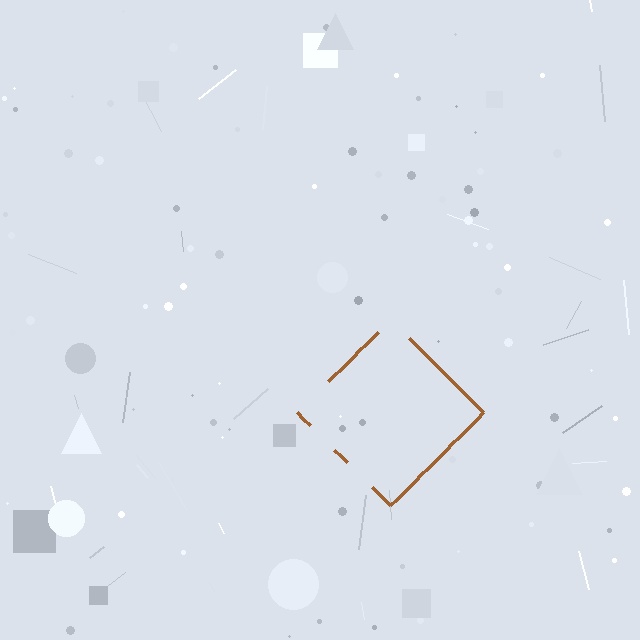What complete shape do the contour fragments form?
The contour fragments form a diamond.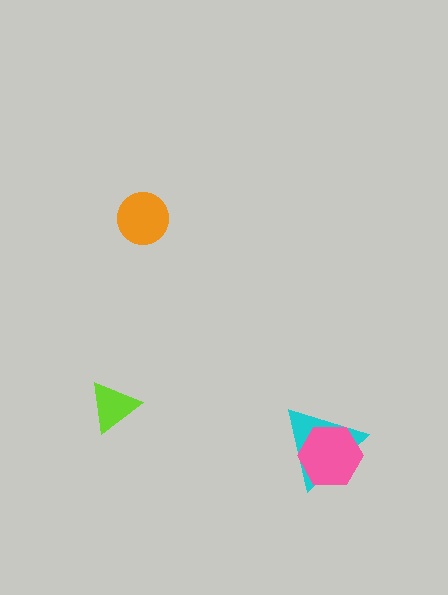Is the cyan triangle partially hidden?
Yes, it is partially covered by another shape.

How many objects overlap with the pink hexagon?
1 object overlaps with the pink hexagon.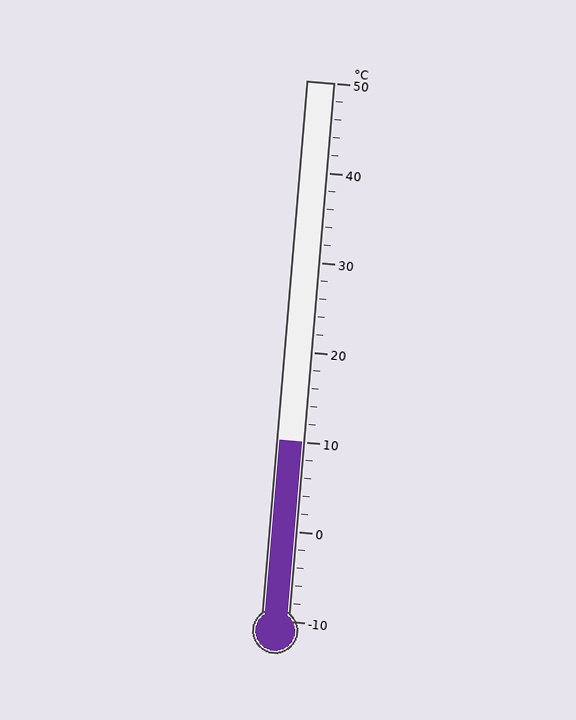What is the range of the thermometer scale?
The thermometer scale ranges from -10°C to 50°C.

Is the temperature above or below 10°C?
The temperature is at 10°C.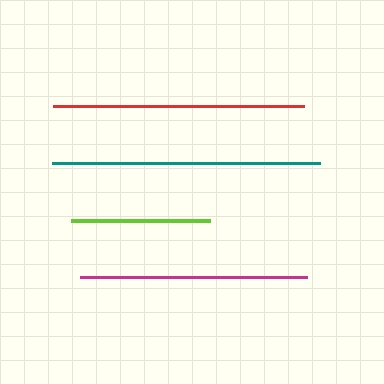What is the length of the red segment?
The red segment is approximately 251 pixels long.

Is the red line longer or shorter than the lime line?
The red line is longer than the lime line.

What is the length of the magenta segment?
The magenta segment is approximately 228 pixels long.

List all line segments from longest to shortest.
From longest to shortest: teal, red, magenta, lime.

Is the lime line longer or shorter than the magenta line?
The magenta line is longer than the lime line.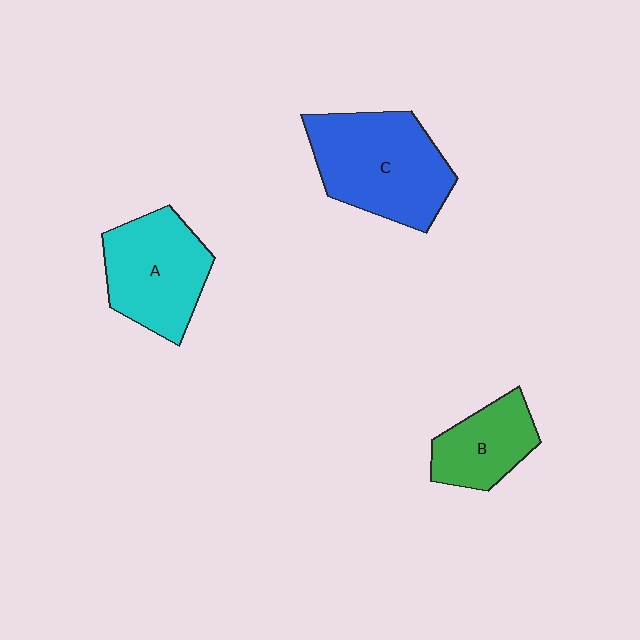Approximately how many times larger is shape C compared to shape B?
Approximately 1.8 times.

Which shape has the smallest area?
Shape B (green).